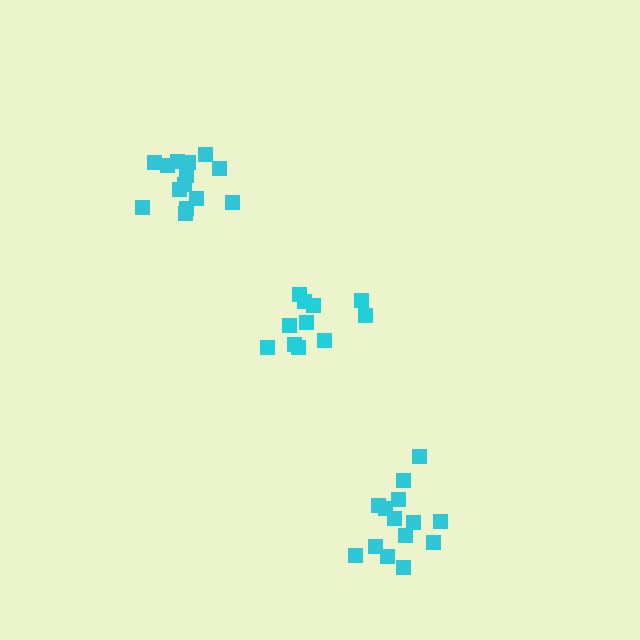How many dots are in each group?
Group 1: 14 dots, Group 2: 11 dots, Group 3: 14 dots (39 total).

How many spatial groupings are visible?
There are 3 spatial groupings.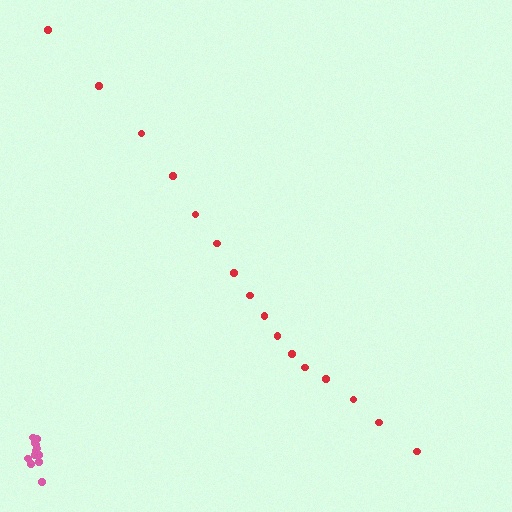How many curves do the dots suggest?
There are 2 distinct paths.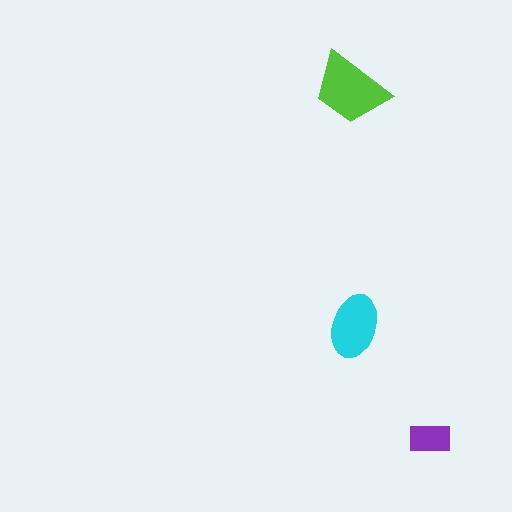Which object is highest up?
The lime trapezoid is topmost.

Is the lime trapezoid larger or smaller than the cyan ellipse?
Larger.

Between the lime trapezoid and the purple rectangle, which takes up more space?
The lime trapezoid.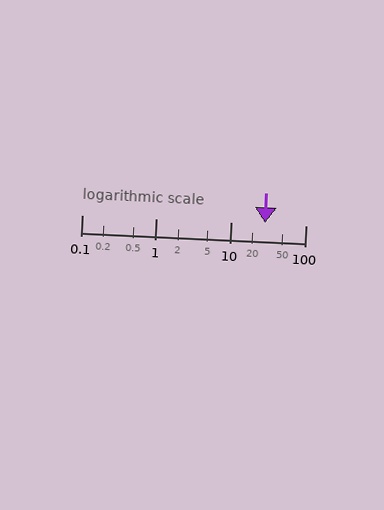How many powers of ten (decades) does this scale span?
The scale spans 3 decades, from 0.1 to 100.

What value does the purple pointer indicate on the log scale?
The pointer indicates approximately 29.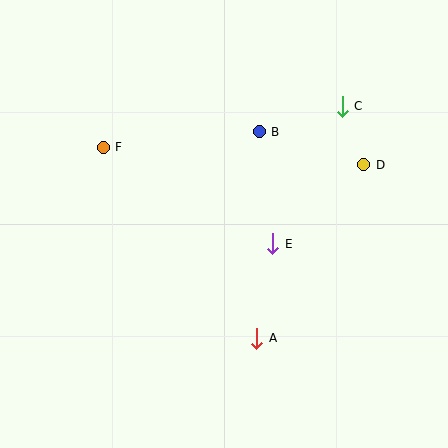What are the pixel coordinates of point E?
Point E is at (273, 244).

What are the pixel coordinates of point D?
Point D is at (364, 165).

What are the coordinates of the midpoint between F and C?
The midpoint between F and C is at (223, 127).